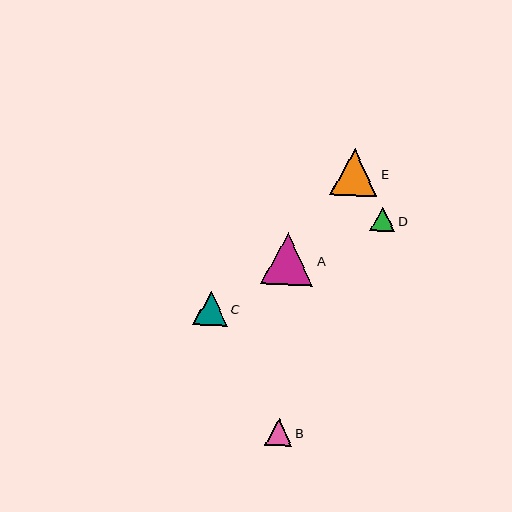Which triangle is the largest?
Triangle A is the largest with a size of approximately 52 pixels.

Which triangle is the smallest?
Triangle D is the smallest with a size of approximately 25 pixels.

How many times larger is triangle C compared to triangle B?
Triangle C is approximately 1.3 times the size of triangle B.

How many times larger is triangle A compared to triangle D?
Triangle A is approximately 2.1 times the size of triangle D.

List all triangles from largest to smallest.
From largest to smallest: A, E, C, B, D.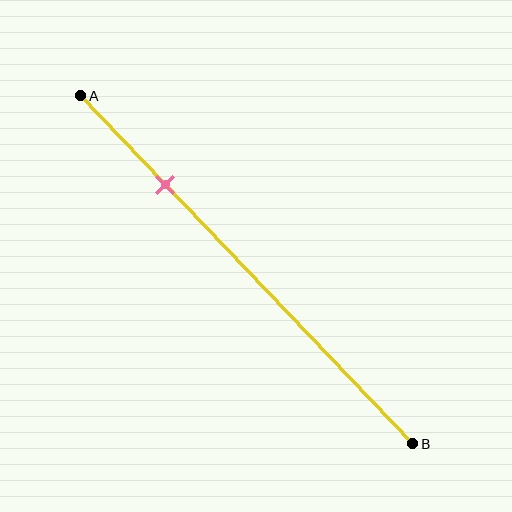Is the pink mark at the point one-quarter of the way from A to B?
Yes, the mark is approximately at the one-quarter point.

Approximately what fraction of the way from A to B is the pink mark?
The pink mark is approximately 25% of the way from A to B.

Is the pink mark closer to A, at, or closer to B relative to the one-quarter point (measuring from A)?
The pink mark is approximately at the one-quarter point of segment AB.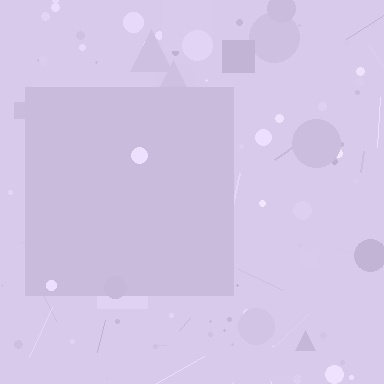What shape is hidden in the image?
A square is hidden in the image.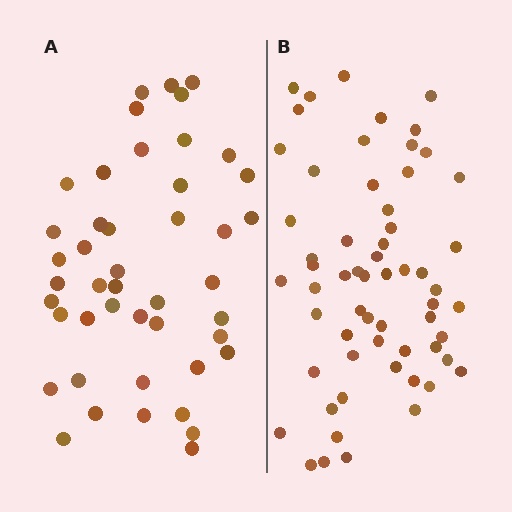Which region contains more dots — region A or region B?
Region B (the right region) has more dots.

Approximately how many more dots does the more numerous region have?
Region B has approximately 15 more dots than region A.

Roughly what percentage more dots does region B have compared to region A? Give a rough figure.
About 35% more.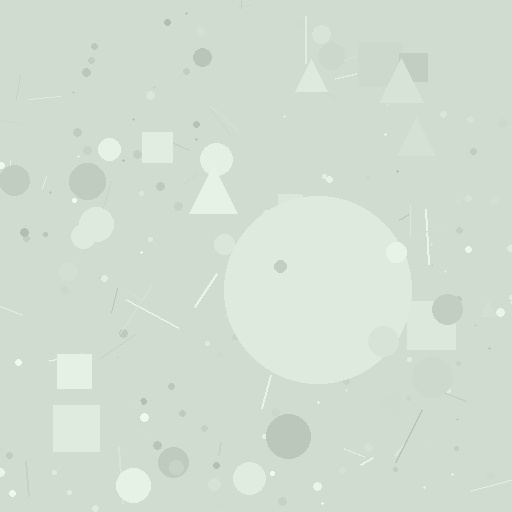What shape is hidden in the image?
A circle is hidden in the image.